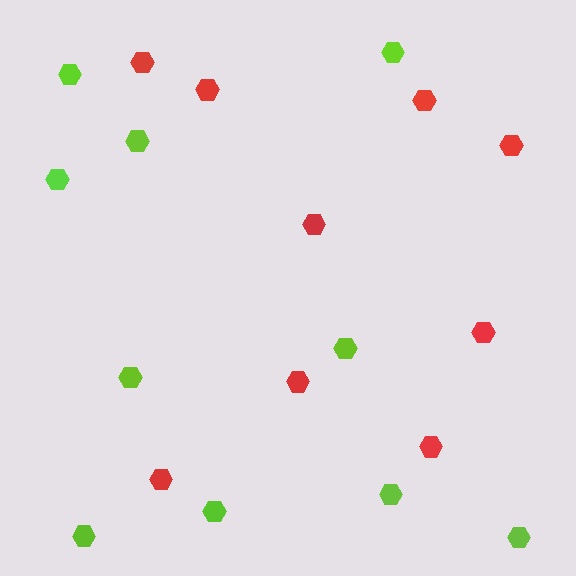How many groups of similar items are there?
There are 2 groups: one group of red hexagons (9) and one group of lime hexagons (10).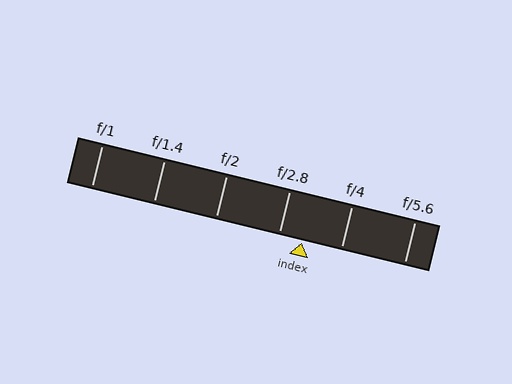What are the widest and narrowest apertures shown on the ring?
The widest aperture shown is f/1 and the narrowest is f/5.6.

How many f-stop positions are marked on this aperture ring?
There are 6 f-stop positions marked.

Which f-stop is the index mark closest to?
The index mark is closest to f/2.8.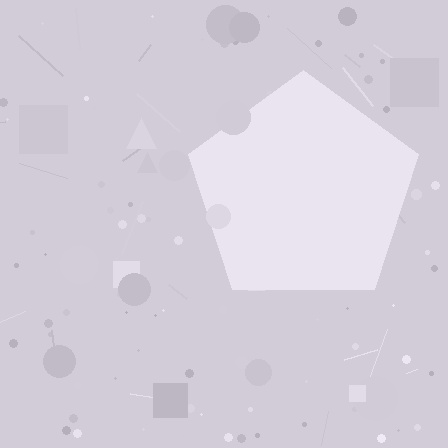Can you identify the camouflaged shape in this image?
The camouflaged shape is a pentagon.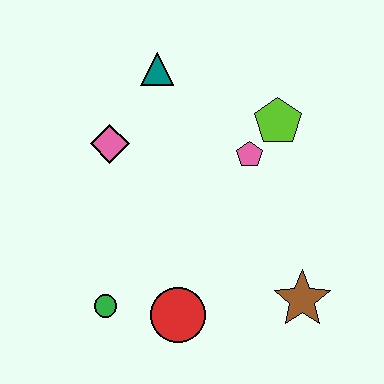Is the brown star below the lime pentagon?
Yes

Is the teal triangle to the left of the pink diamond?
No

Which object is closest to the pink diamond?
The teal triangle is closest to the pink diamond.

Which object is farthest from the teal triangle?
The brown star is farthest from the teal triangle.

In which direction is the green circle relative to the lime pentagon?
The green circle is below the lime pentagon.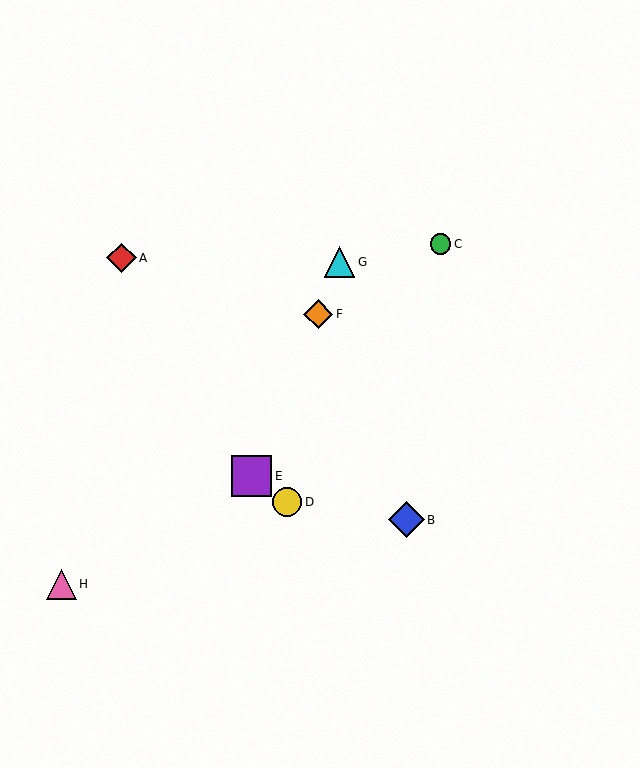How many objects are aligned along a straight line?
3 objects (E, F, G) are aligned along a straight line.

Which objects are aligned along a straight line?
Objects E, F, G are aligned along a straight line.